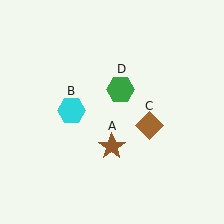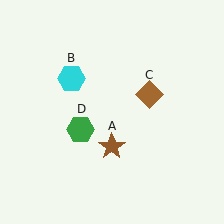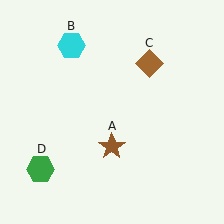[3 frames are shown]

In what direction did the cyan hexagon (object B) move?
The cyan hexagon (object B) moved up.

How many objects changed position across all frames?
3 objects changed position: cyan hexagon (object B), brown diamond (object C), green hexagon (object D).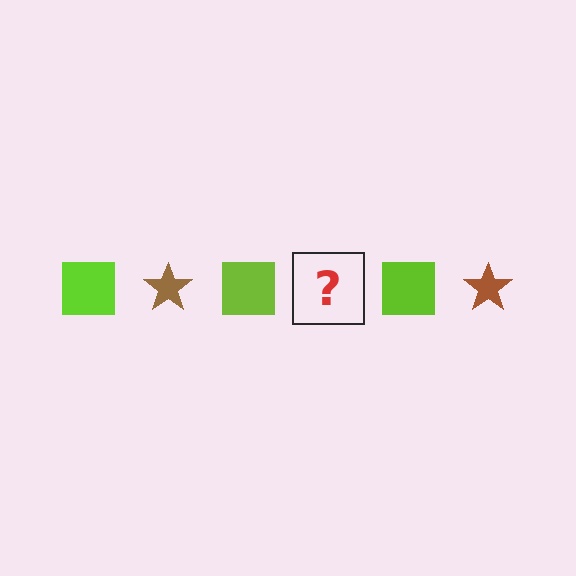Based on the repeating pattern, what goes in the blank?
The blank should be a brown star.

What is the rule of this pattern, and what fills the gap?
The rule is that the pattern alternates between lime square and brown star. The gap should be filled with a brown star.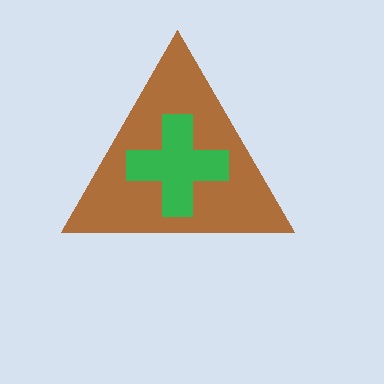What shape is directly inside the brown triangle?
The green cross.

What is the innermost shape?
The green cross.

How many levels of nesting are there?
2.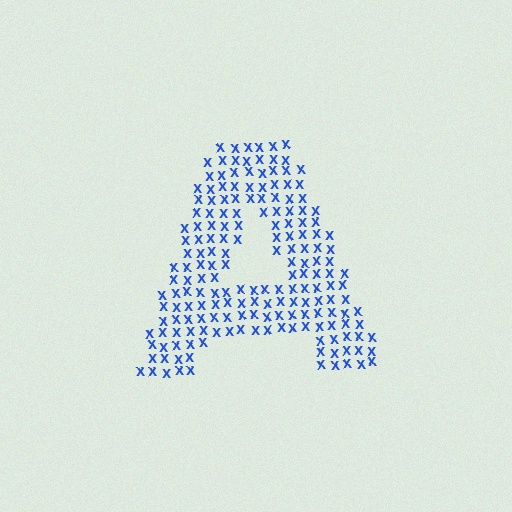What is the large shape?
The large shape is the letter A.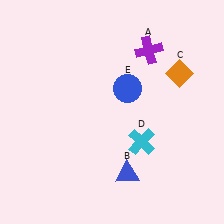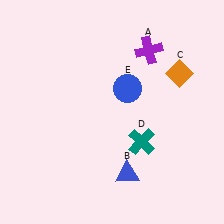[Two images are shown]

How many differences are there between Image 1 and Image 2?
There is 1 difference between the two images.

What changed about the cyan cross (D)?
In Image 1, D is cyan. In Image 2, it changed to teal.